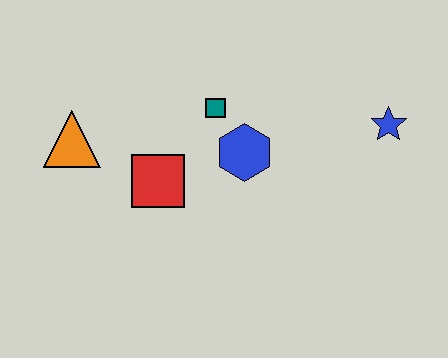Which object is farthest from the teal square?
The blue star is farthest from the teal square.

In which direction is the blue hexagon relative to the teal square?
The blue hexagon is below the teal square.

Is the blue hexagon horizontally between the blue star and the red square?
Yes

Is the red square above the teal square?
No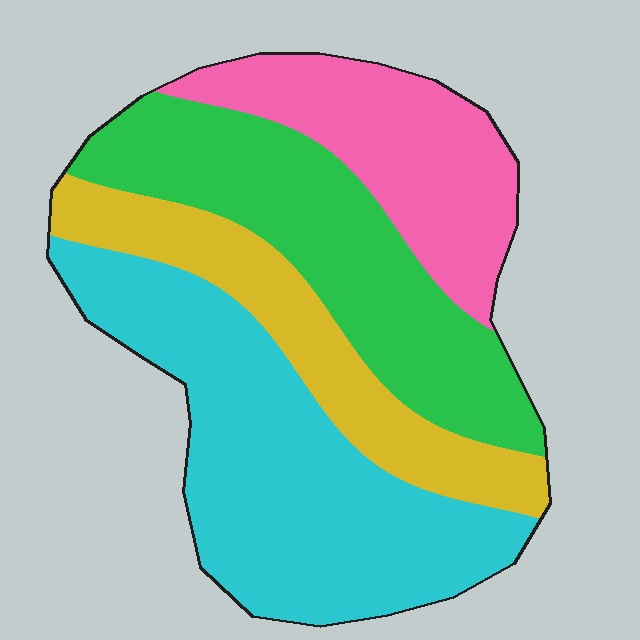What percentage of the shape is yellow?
Yellow takes up between a sixth and a third of the shape.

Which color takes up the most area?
Cyan, at roughly 35%.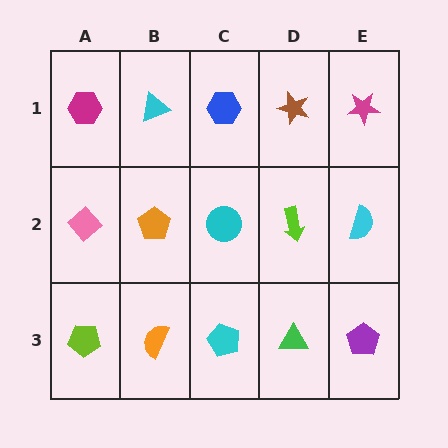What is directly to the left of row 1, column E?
A brown star.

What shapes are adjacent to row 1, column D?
A lime arrow (row 2, column D), a blue hexagon (row 1, column C), a magenta star (row 1, column E).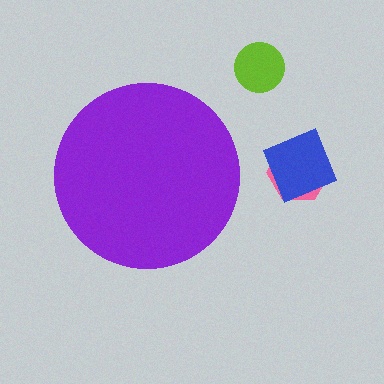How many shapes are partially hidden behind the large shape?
0 shapes are partially hidden.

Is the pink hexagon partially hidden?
No, the pink hexagon is fully visible.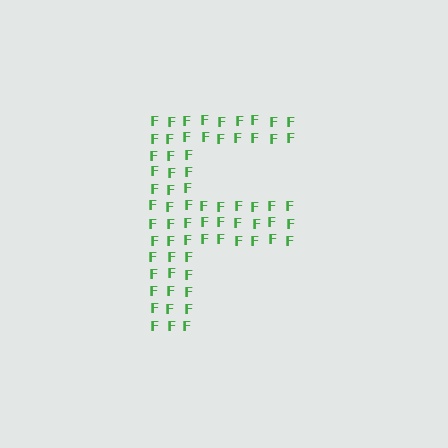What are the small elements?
The small elements are letter F's.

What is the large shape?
The large shape is the letter F.